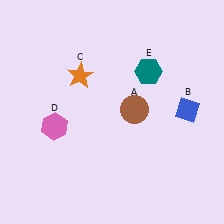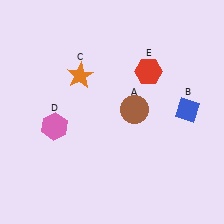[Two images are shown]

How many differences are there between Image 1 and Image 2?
There is 1 difference between the two images.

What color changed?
The hexagon (E) changed from teal in Image 1 to red in Image 2.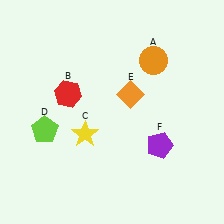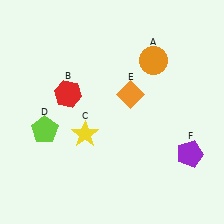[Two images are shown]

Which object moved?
The purple pentagon (F) moved right.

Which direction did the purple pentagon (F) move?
The purple pentagon (F) moved right.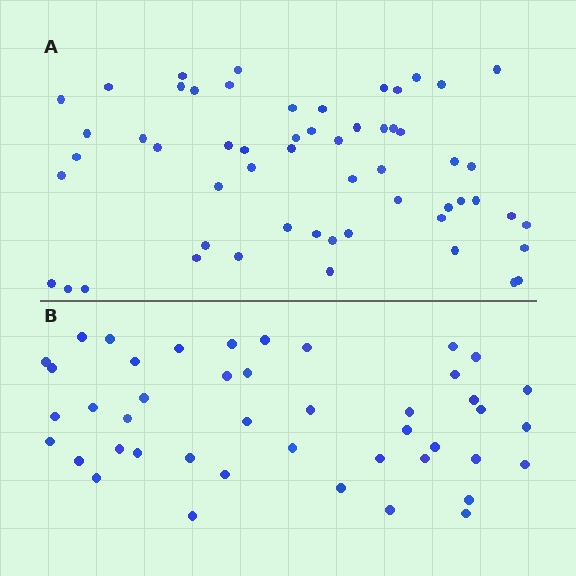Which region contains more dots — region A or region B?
Region A (the top region) has more dots.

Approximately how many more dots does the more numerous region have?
Region A has approximately 15 more dots than region B.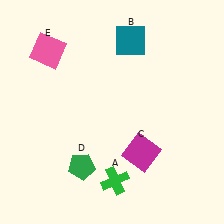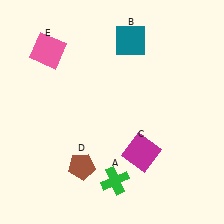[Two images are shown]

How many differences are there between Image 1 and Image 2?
There is 1 difference between the two images.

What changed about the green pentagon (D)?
In Image 1, D is green. In Image 2, it changed to brown.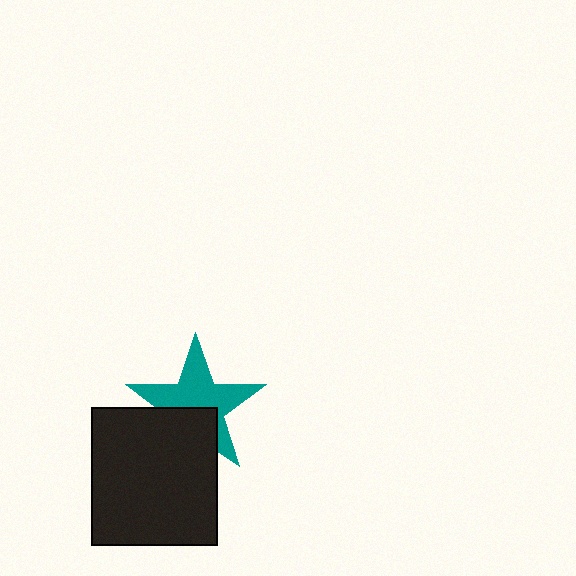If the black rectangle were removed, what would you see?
You would see the complete teal star.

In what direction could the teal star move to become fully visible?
The teal star could move up. That would shift it out from behind the black rectangle entirely.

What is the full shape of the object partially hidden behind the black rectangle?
The partially hidden object is a teal star.